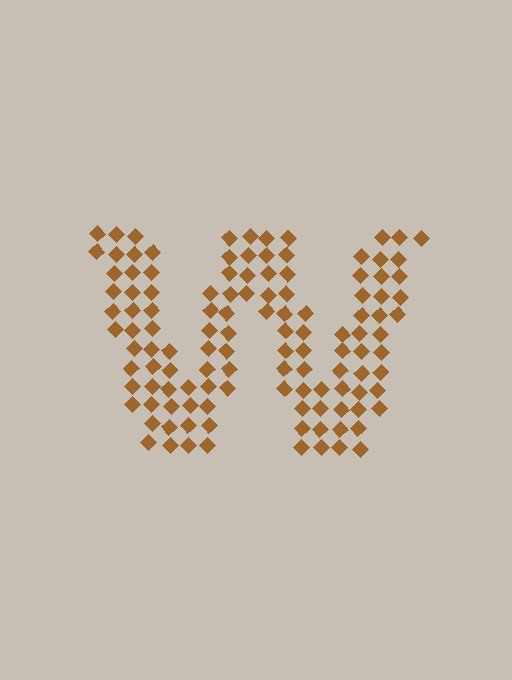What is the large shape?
The large shape is the letter W.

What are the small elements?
The small elements are diamonds.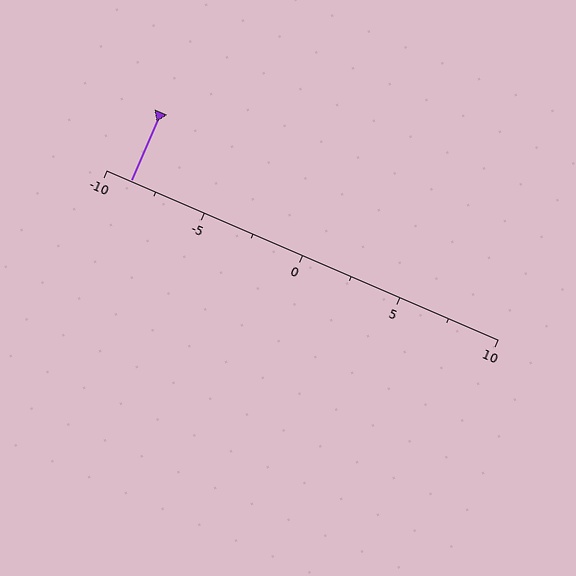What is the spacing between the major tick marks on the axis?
The major ticks are spaced 5 apart.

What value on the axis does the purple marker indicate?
The marker indicates approximately -8.8.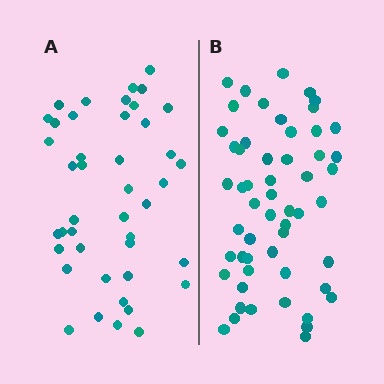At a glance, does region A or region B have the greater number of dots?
Region B (the right region) has more dots.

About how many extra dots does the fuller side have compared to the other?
Region B has roughly 12 or so more dots than region A.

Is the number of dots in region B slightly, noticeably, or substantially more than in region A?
Region B has noticeably more, but not dramatically so. The ratio is roughly 1.3 to 1.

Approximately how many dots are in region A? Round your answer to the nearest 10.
About 40 dots. (The exact count is 43, which rounds to 40.)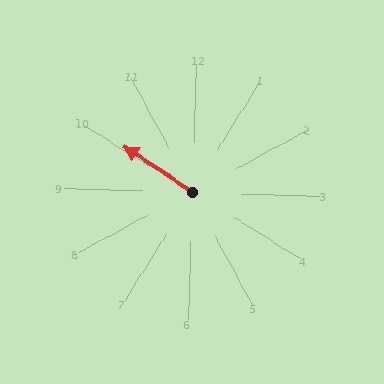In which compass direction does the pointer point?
Northwest.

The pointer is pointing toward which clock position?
Roughly 10 o'clock.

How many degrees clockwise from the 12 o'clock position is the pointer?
Approximately 302 degrees.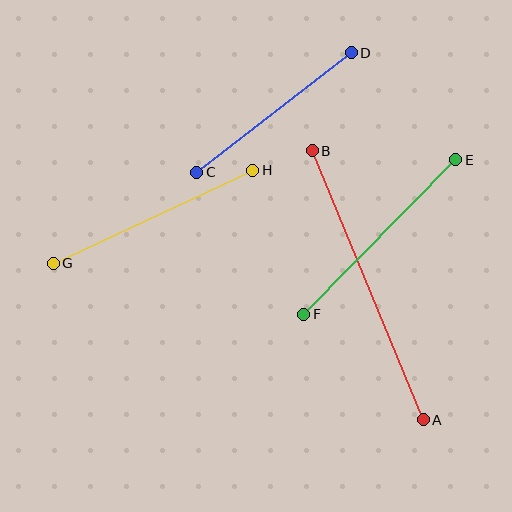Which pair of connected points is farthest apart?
Points A and B are farthest apart.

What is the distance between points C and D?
The distance is approximately 195 pixels.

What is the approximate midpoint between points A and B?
The midpoint is at approximately (368, 285) pixels.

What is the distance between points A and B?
The distance is approximately 291 pixels.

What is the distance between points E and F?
The distance is approximately 216 pixels.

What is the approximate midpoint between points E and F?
The midpoint is at approximately (380, 237) pixels.